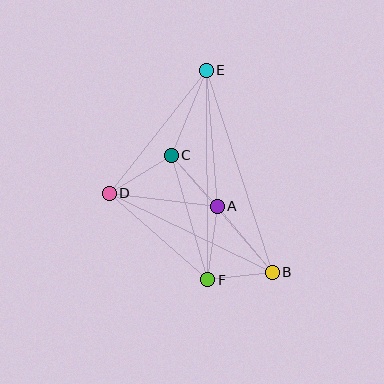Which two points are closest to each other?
Points B and F are closest to each other.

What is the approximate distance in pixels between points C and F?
The distance between C and F is approximately 130 pixels.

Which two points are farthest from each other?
Points B and E are farthest from each other.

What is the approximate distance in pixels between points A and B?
The distance between A and B is approximately 86 pixels.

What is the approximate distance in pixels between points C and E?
The distance between C and E is approximately 92 pixels.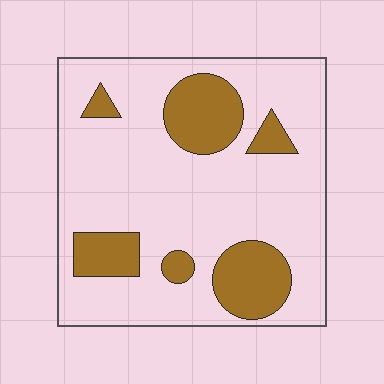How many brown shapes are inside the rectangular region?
6.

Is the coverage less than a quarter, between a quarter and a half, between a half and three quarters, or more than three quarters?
Less than a quarter.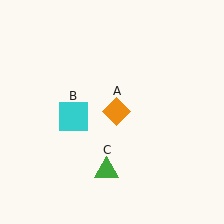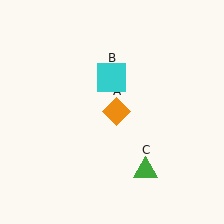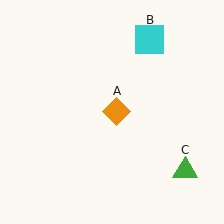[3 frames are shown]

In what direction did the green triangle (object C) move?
The green triangle (object C) moved right.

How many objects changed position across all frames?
2 objects changed position: cyan square (object B), green triangle (object C).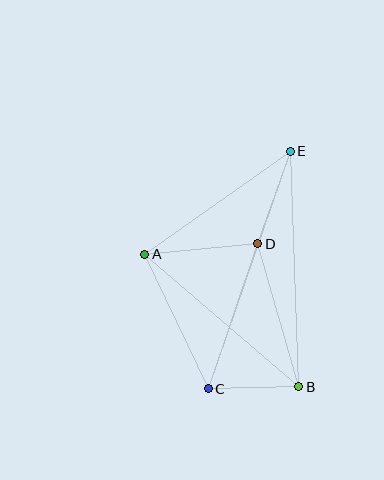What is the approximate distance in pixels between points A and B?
The distance between A and B is approximately 204 pixels.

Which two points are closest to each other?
Points B and C are closest to each other.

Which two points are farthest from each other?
Points C and E are farthest from each other.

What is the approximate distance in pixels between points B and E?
The distance between B and E is approximately 236 pixels.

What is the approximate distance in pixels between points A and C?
The distance between A and C is approximately 149 pixels.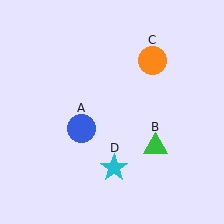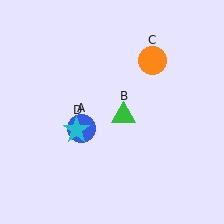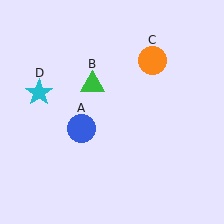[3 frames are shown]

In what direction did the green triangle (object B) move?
The green triangle (object B) moved up and to the left.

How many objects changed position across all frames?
2 objects changed position: green triangle (object B), cyan star (object D).